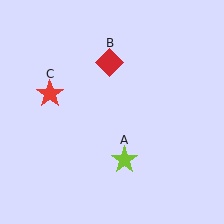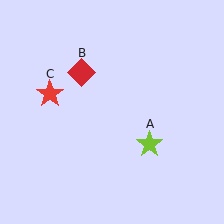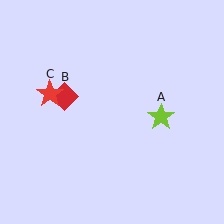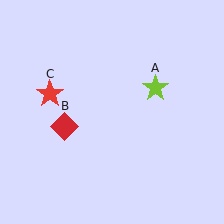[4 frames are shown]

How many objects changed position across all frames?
2 objects changed position: lime star (object A), red diamond (object B).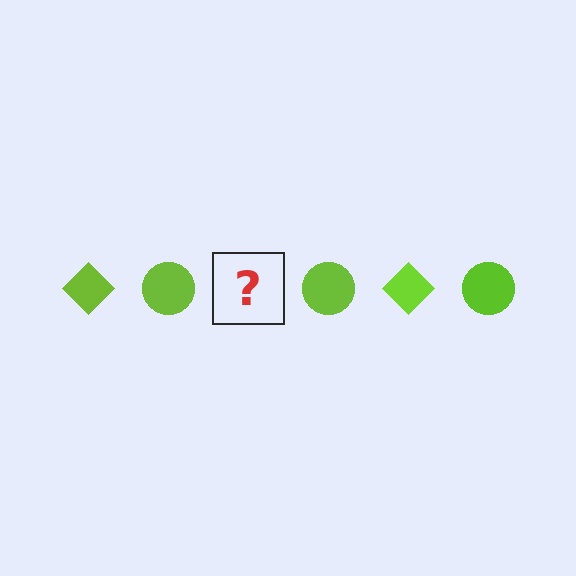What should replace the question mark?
The question mark should be replaced with a lime diamond.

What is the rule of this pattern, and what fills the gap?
The rule is that the pattern cycles through diamond, circle shapes in lime. The gap should be filled with a lime diamond.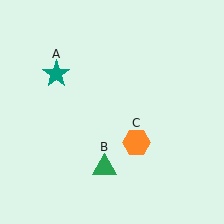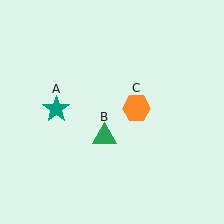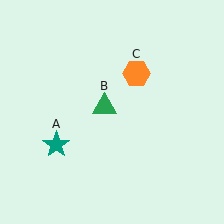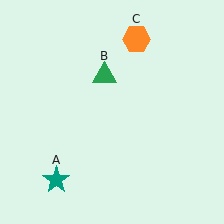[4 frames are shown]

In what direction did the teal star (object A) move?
The teal star (object A) moved down.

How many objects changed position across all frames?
3 objects changed position: teal star (object A), green triangle (object B), orange hexagon (object C).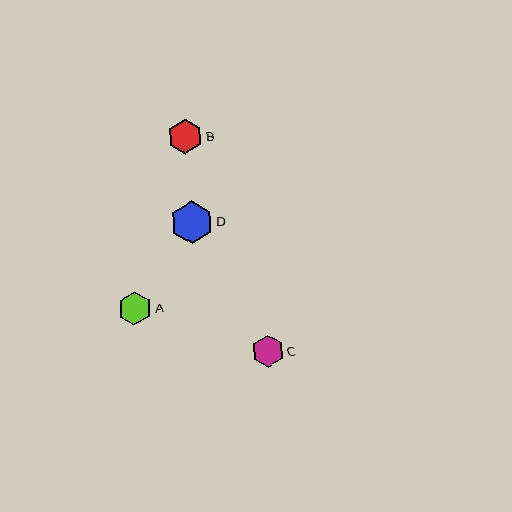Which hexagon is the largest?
Hexagon D is the largest with a size of approximately 42 pixels.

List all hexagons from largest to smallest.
From largest to smallest: D, B, A, C.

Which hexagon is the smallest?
Hexagon C is the smallest with a size of approximately 32 pixels.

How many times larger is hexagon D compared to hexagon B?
Hexagon D is approximately 1.2 times the size of hexagon B.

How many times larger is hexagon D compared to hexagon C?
Hexagon D is approximately 1.3 times the size of hexagon C.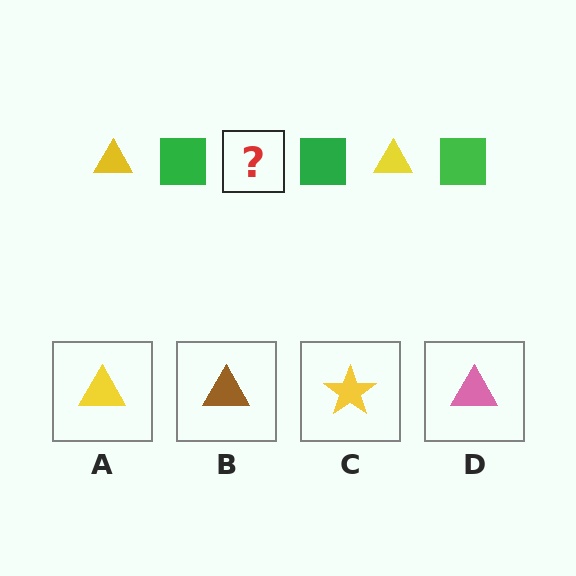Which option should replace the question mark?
Option A.